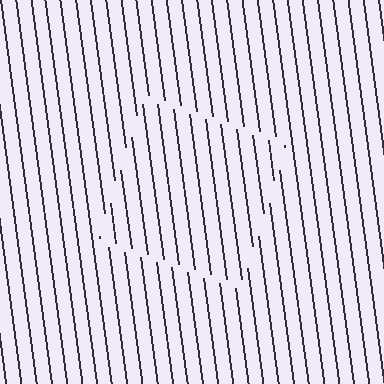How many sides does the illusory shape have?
4 sides — the line-ends trace a square.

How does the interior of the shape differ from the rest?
The interior of the shape contains the same grating, shifted by half a period — the contour is defined by the phase discontinuity where line-ends from the inner and outer gratings abut.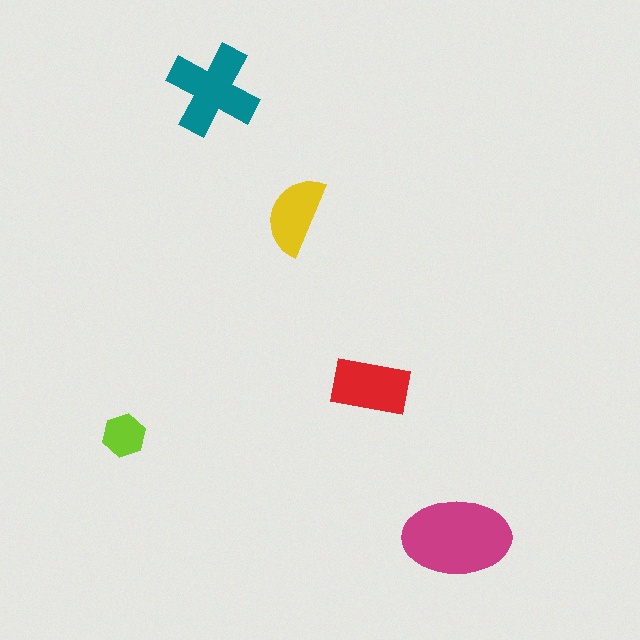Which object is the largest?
The magenta ellipse.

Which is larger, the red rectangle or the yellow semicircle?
The red rectangle.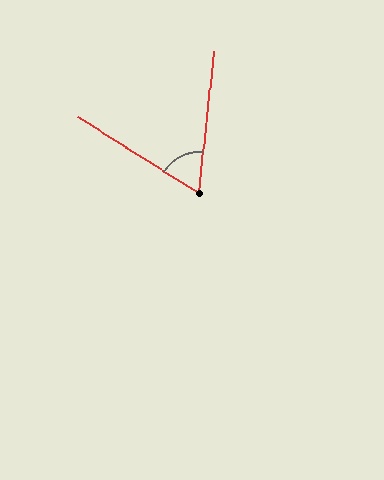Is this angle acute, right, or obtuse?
It is acute.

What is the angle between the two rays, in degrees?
Approximately 64 degrees.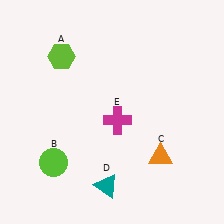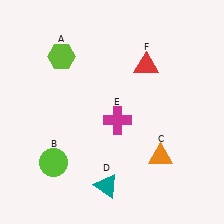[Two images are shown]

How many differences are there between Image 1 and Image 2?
There is 1 difference between the two images.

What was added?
A red triangle (F) was added in Image 2.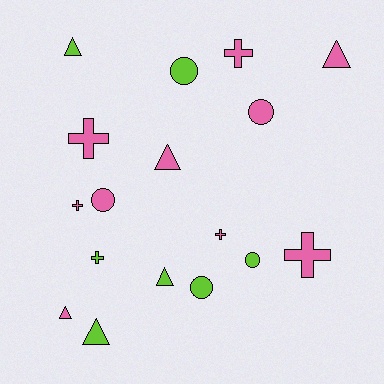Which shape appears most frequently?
Cross, with 6 objects.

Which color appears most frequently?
Pink, with 10 objects.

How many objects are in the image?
There are 17 objects.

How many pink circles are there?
There are 2 pink circles.